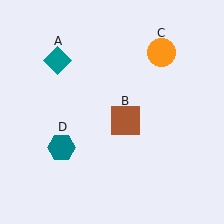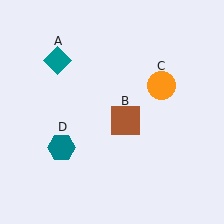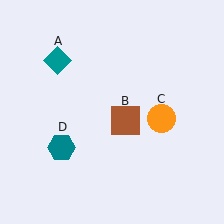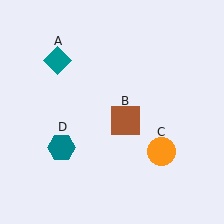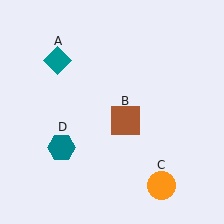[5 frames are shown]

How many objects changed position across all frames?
1 object changed position: orange circle (object C).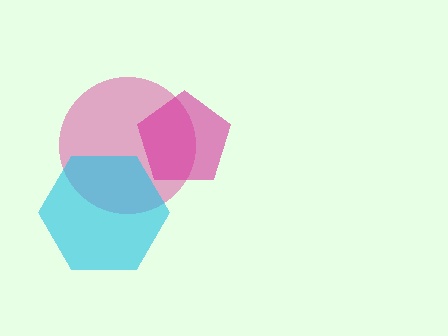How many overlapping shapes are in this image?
There are 3 overlapping shapes in the image.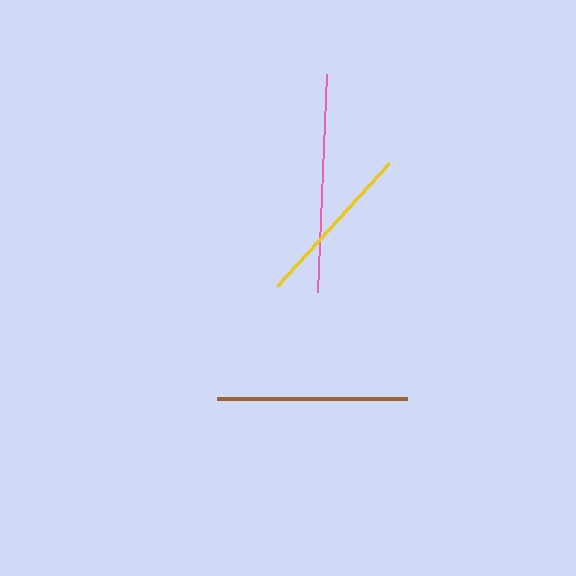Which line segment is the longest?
The pink line is the longest at approximately 218 pixels.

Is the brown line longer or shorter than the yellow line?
The brown line is longer than the yellow line.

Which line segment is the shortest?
The yellow line is the shortest at approximately 166 pixels.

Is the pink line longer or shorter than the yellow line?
The pink line is longer than the yellow line.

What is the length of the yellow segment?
The yellow segment is approximately 166 pixels long.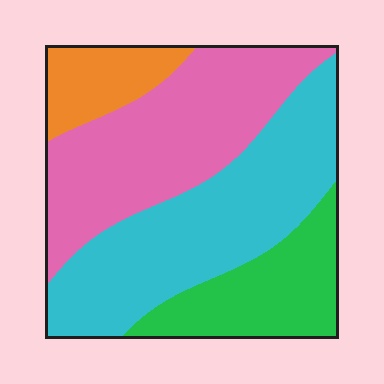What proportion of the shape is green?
Green covers roughly 20% of the shape.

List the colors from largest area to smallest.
From largest to smallest: cyan, pink, green, orange.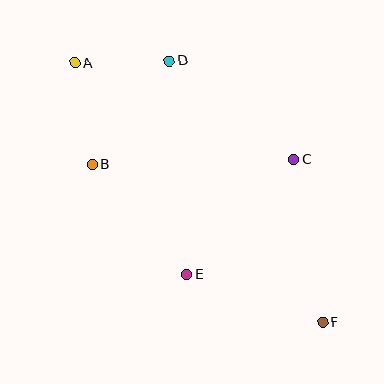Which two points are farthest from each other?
Points A and F are farthest from each other.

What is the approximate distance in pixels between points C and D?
The distance between C and D is approximately 159 pixels.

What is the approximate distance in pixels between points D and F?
The distance between D and F is approximately 303 pixels.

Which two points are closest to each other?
Points A and D are closest to each other.